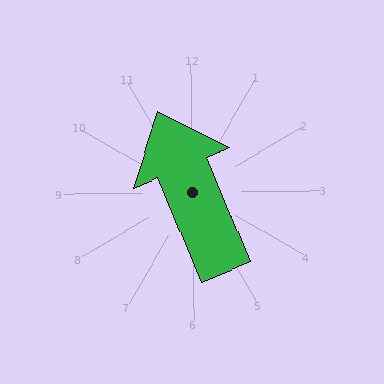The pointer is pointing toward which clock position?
Roughly 11 o'clock.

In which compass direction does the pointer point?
North.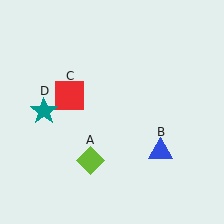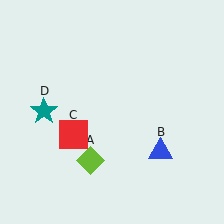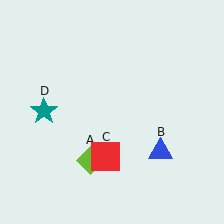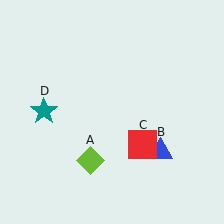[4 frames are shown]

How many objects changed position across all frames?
1 object changed position: red square (object C).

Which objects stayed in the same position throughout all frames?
Lime diamond (object A) and blue triangle (object B) and teal star (object D) remained stationary.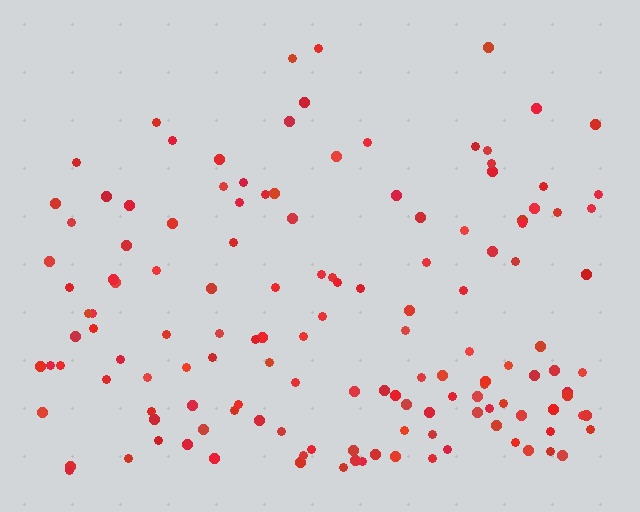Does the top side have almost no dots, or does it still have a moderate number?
Still a moderate number, just noticeably fewer than the bottom.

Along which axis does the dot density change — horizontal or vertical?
Vertical.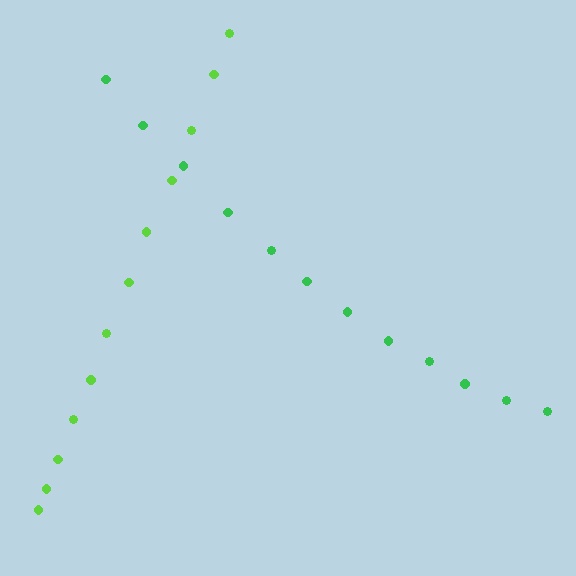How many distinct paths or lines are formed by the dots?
There are 2 distinct paths.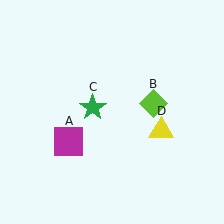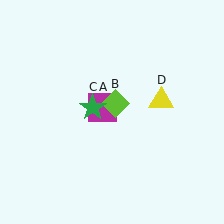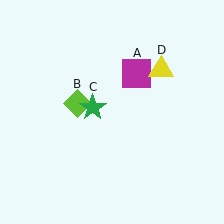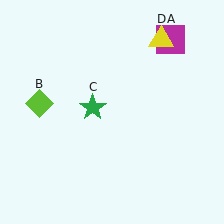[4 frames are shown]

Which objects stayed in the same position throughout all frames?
Green star (object C) remained stationary.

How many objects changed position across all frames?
3 objects changed position: magenta square (object A), lime diamond (object B), yellow triangle (object D).